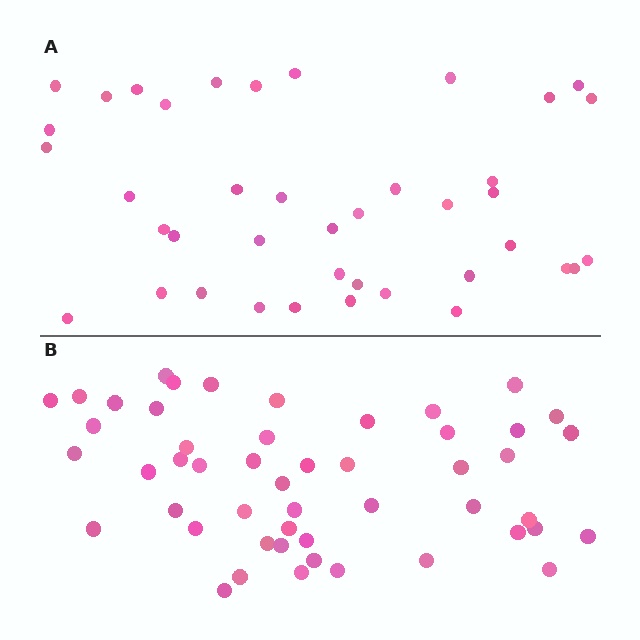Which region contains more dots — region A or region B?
Region B (the bottom region) has more dots.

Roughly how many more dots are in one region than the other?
Region B has roughly 10 or so more dots than region A.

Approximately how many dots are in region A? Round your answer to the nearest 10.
About 40 dots.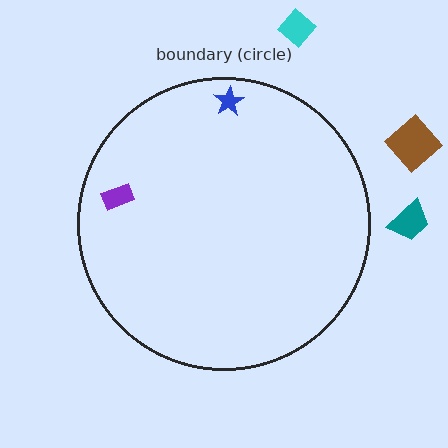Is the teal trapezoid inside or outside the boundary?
Outside.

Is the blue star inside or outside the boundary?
Inside.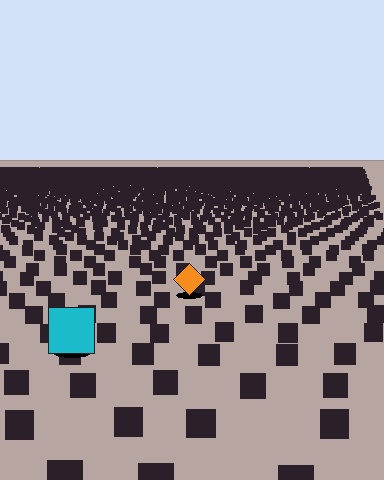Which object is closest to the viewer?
The cyan square is closest. The texture marks near it are larger and more spread out.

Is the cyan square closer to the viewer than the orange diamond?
Yes. The cyan square is closer — you can tell from the texture gradient: the ground texture is coarser near it.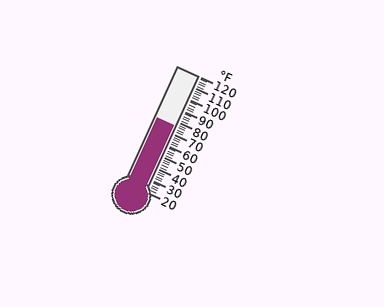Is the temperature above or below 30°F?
The temperature is above 30°F.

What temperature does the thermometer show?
The thermometer shows approximately 76°F.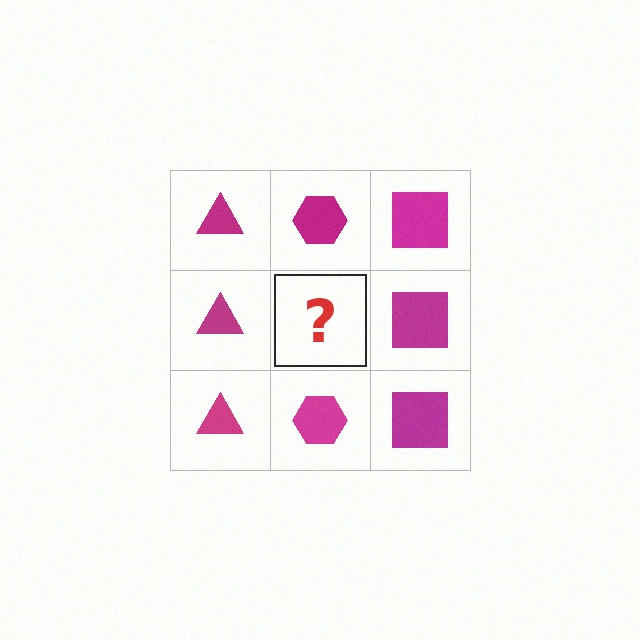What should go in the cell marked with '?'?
The missing cell should contain a magenta hexagon.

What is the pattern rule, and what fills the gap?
The rule is that each column has a consistent shape. The gap should be filled with a magenta hexagon.